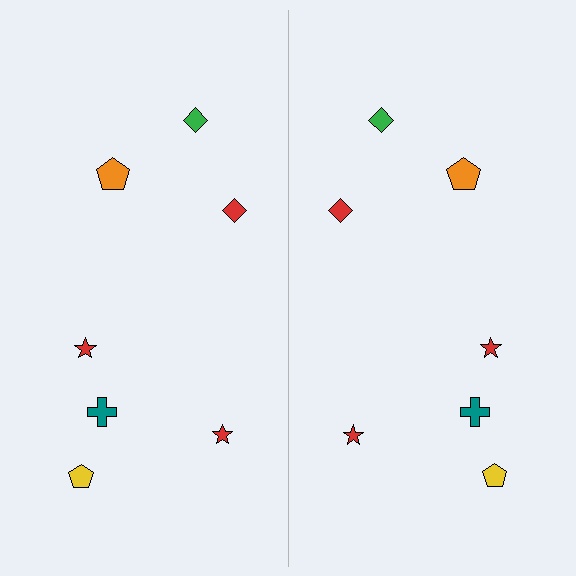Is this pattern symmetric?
Yes, this pattern has bilateral (reflection) symmetry.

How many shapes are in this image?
There are 14 shapes in this image.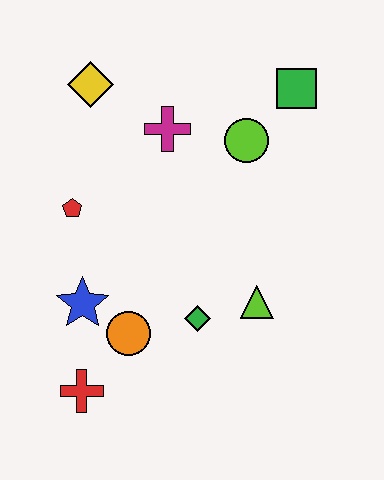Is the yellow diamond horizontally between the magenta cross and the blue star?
Yes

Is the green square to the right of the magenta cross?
Yes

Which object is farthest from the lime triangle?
The yellow diamond is farthest from the lime triangle.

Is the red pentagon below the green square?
Yes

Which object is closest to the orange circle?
The blue star is closest to the orange circle.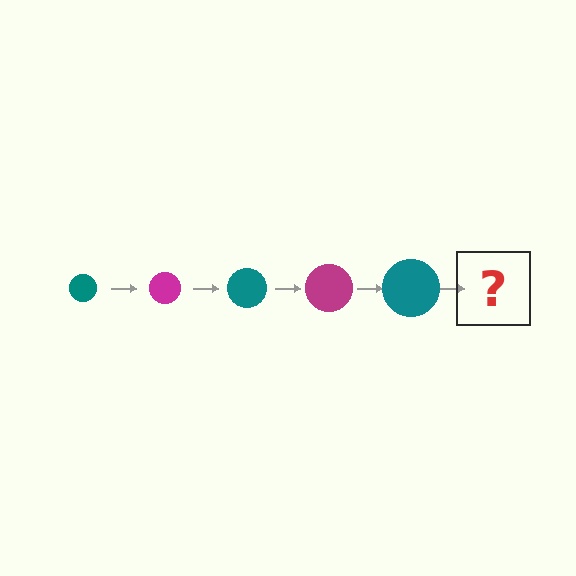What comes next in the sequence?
The next element should be a magenta circle, larger than the previous one.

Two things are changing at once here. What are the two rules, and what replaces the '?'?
The two rules are that the circle grows larger each step and the color cycles through teal and magenta. The '?' should be a magenta circle, larger than the previous one.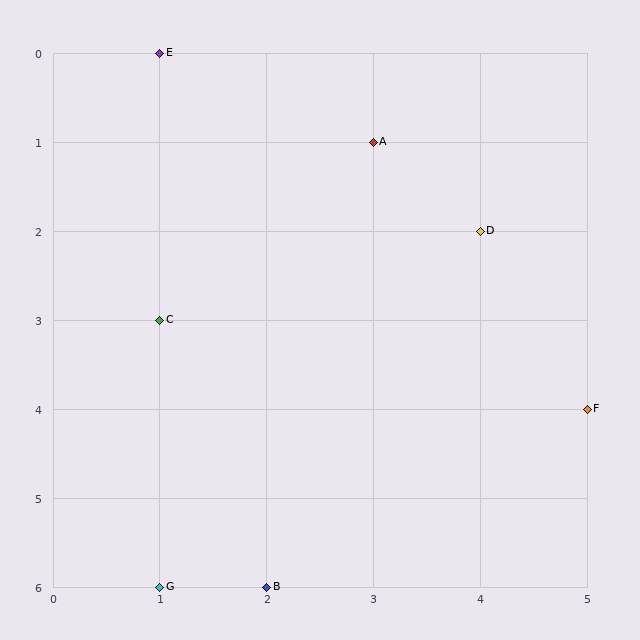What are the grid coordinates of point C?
Point C is at grid coordinates (1, 3).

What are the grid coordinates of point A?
Point A is at grid coordinates (3, 1).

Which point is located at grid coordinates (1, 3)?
Point C is at (1, 3).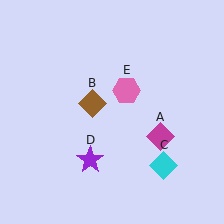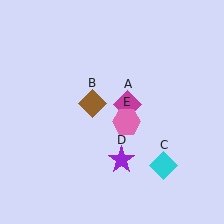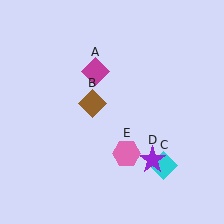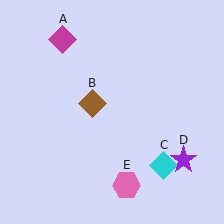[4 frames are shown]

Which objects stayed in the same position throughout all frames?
Brown diamond (object B) and cyan diamond (object C) remained stationary.